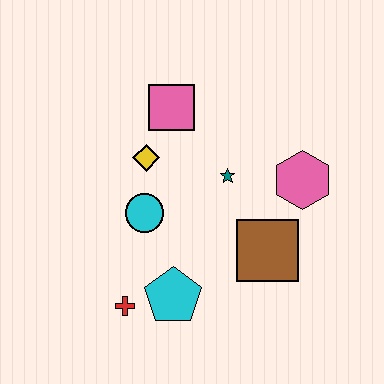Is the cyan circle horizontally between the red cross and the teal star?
Yes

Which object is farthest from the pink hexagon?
The red cross is farthest from the pink hexagon.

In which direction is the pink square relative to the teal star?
The pink square is above the teal star.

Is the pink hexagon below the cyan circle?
No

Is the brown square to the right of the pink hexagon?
No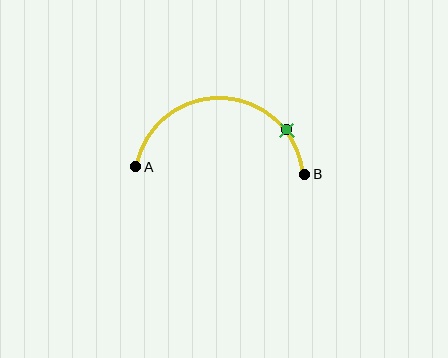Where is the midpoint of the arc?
The arc midpoint is the point on the curve farthest from the straight line joining A and B. It sits above that line.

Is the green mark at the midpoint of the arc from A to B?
No. The green mark lies on the arc but is closer to endpoint B. The arc midpoint would be at the point on the curve equidistant along the arc from both A and B.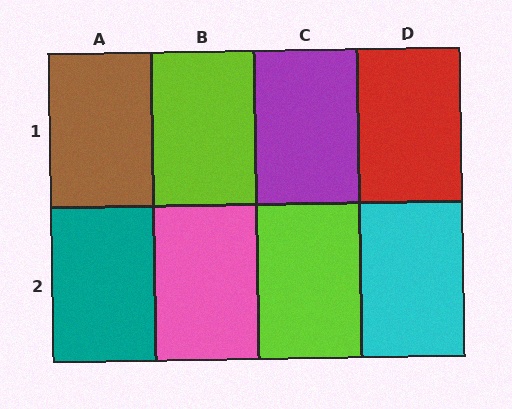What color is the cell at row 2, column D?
Cyan.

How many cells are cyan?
1 cell is cyan.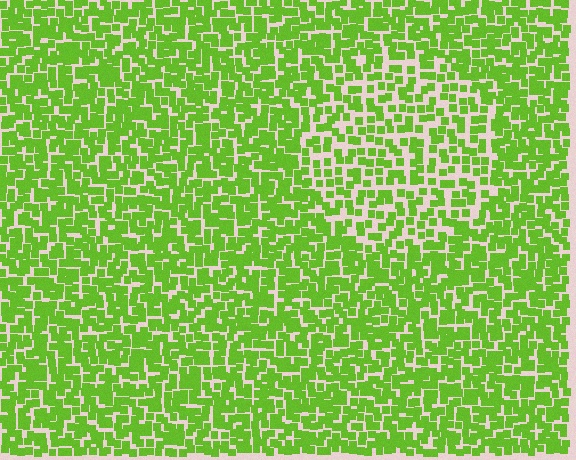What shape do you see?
I see a circle.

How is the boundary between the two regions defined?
The boundary is defined by a change in element density (approximately 1.6x ratio). All elements are the same color, size, and shape.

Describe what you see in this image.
The image contains small lime elements arranged at two different densities. A circle-shaped region is visible where the elements are less densely packed than the surrounding area.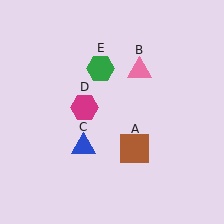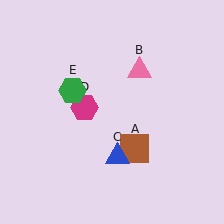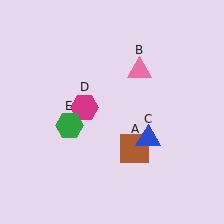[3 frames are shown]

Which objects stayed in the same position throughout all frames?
Brown square (object A) and pink triangle (object B) and magenta hexagon (object D) remained stationary.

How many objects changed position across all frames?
2 objects changed position: blue triangle (object C), green hexagon (object E).